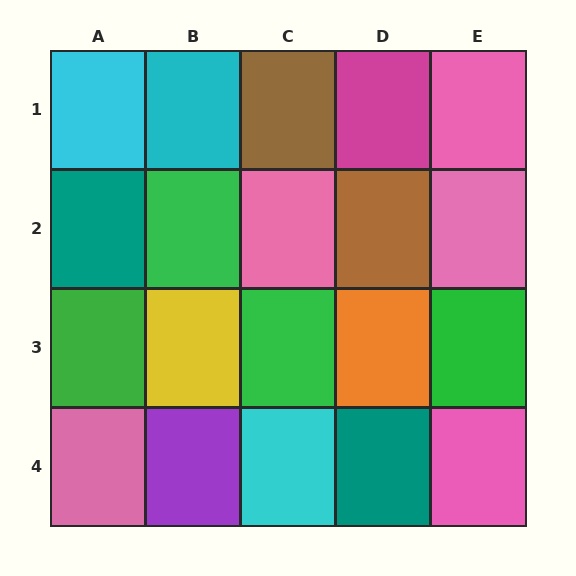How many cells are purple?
1 cell is purple.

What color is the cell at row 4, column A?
Pink.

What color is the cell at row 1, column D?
Magenta.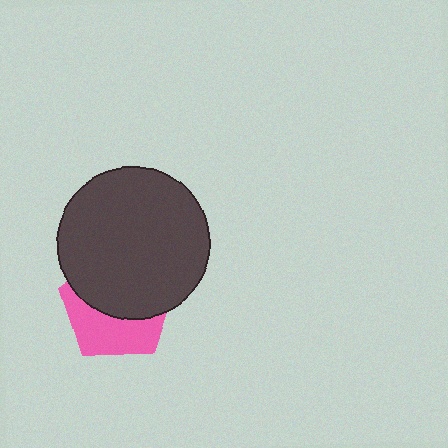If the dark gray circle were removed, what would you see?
You would see the complete pink pentagon.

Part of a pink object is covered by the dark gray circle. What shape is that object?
It is a pentagon.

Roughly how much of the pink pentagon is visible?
A small part of it is visible (roughly 43%).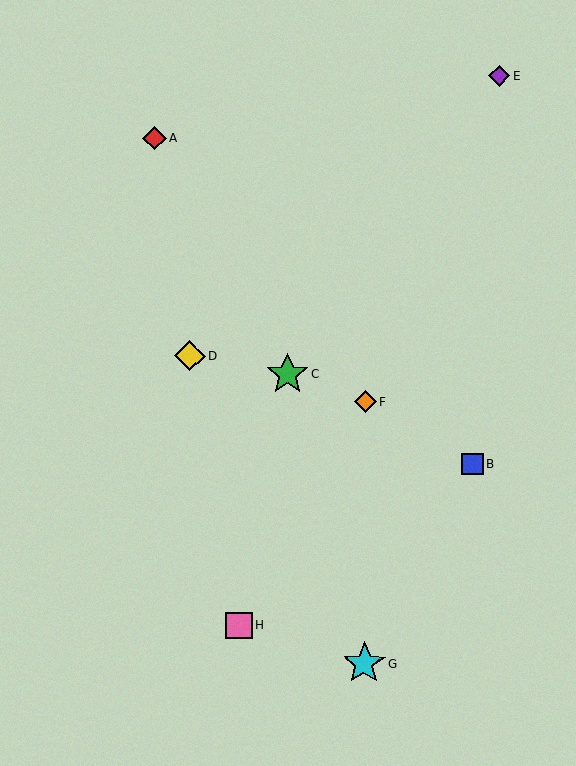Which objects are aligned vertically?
Objects F, G are aligned vertically.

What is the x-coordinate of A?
Object A is at x≈155.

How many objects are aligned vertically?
2 objects (F, G) are aligned vertically.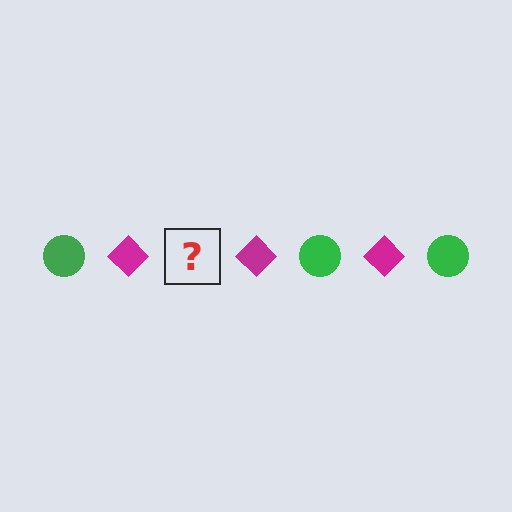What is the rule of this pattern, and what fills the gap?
The rule is that the pattern alternates between green circle and magenta diamond. The gap should be filled with a green circle.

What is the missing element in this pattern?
The missing element is a green circle.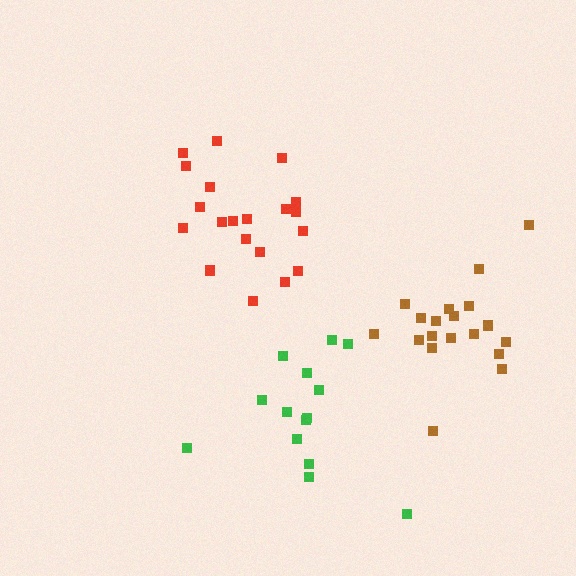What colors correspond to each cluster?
The clusters are colored: brown, red, green.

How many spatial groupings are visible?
There are 3 spatial groupings.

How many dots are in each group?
Group 1: 19 dots, Group 2: 20 dots, Group 3: 14 dots (53 total).